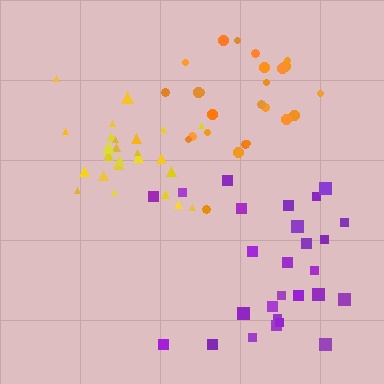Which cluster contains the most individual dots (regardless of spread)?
Purple (27).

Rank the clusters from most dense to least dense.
yellow, orange, purple.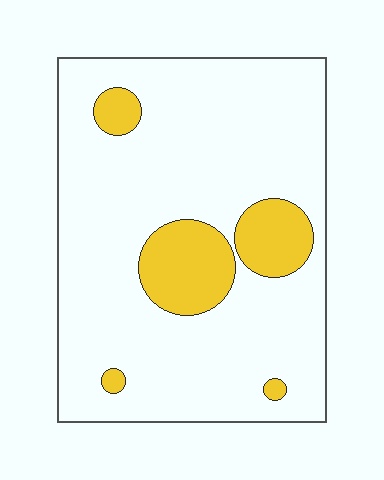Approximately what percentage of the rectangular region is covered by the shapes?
Approximately 15%.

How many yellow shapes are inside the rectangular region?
5.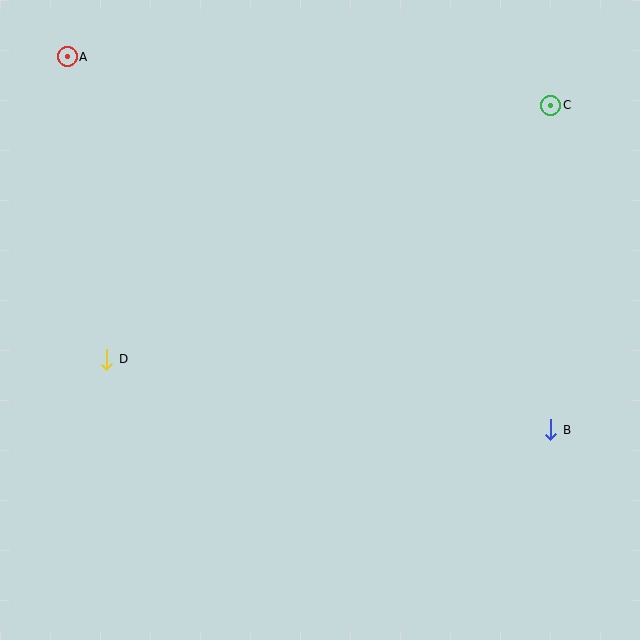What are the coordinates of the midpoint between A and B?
The midpoint between A and B is at (309, 243).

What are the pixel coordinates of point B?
Point B is at (551, 430).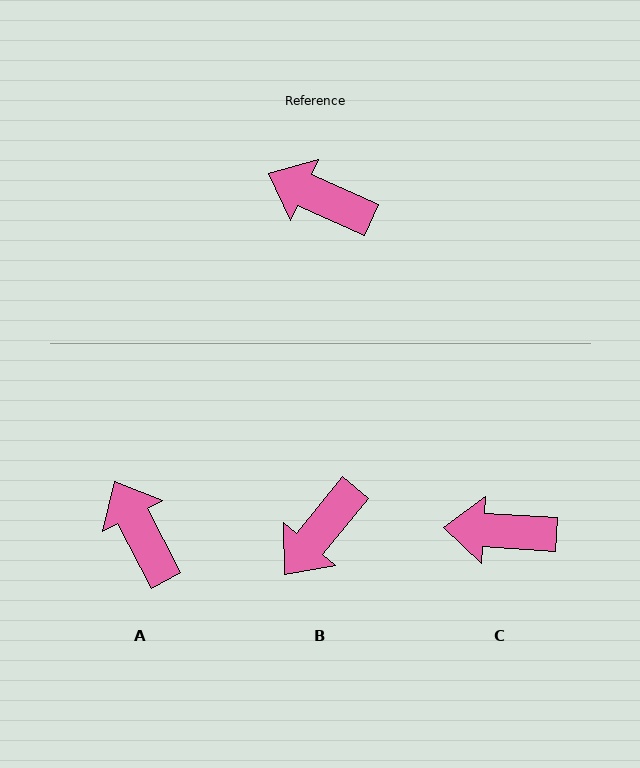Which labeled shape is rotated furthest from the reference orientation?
B, about 75 degrees away.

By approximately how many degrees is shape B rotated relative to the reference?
Approximately 75 degrees counter-clockwise.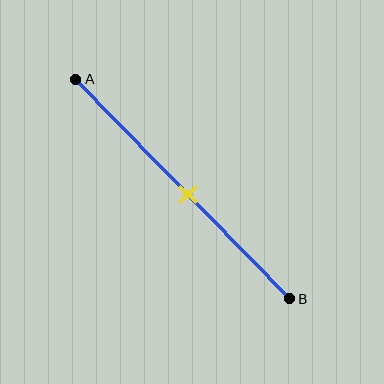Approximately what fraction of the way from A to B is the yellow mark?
The yellow mark is approximately 50% of the way from A to B.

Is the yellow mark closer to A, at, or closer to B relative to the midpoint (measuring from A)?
The yellow mark is approximately at the midpoint of segment AB.